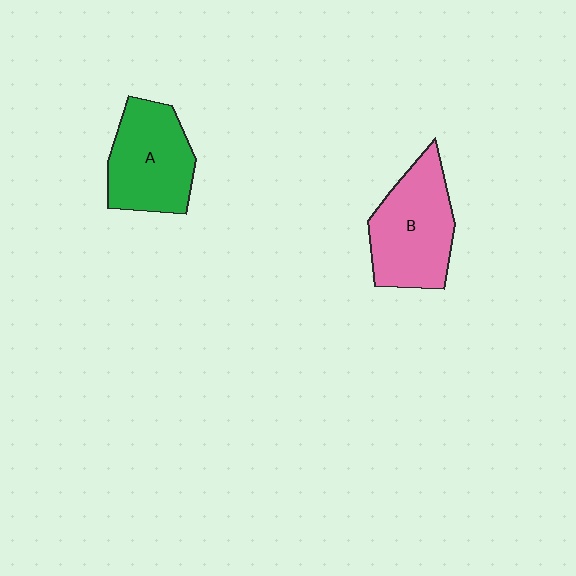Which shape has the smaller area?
Shape A (green).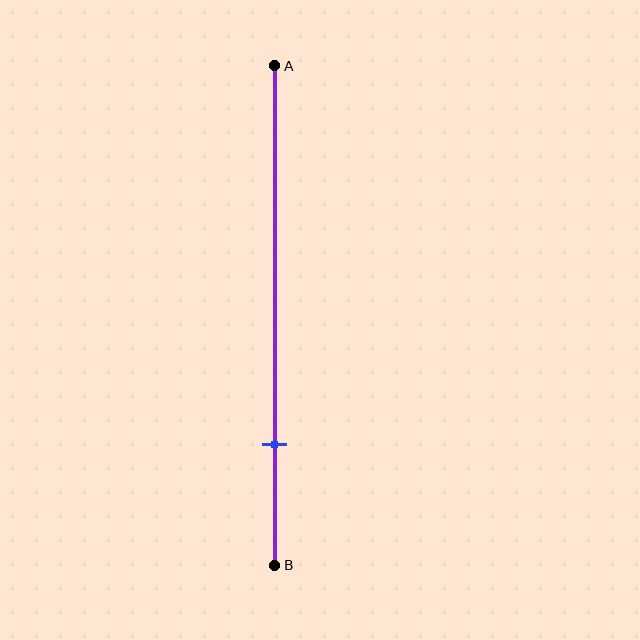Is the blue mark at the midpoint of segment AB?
No, the mark is at about 75% from A, not at the 50% midpoint.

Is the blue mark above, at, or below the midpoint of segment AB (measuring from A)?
The blue mark is below the midpoint of segment AB.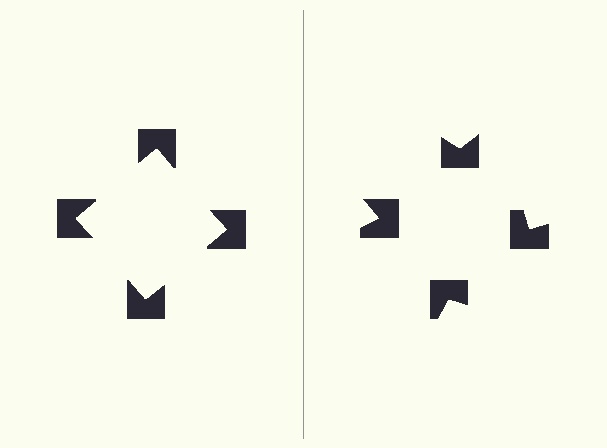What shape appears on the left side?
An illusory square.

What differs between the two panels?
The notched squares are positioned identically on both sides; only the wedge orientations differ. On the left they align to a square; on the right they are misaligned.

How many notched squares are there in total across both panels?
8 — 4 on each side.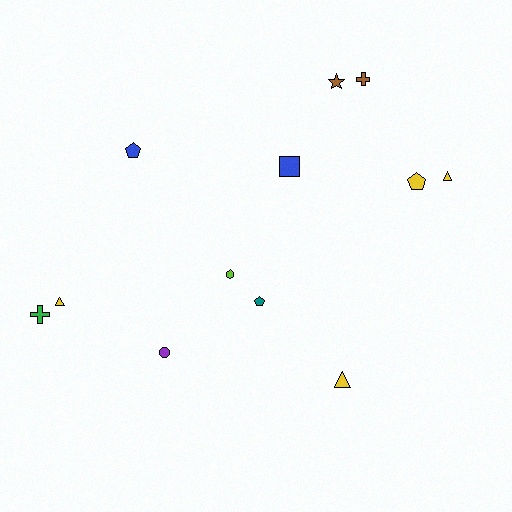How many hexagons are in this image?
There is 1 hexagon.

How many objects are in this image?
There are 12 objects.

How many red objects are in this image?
There are no red objects.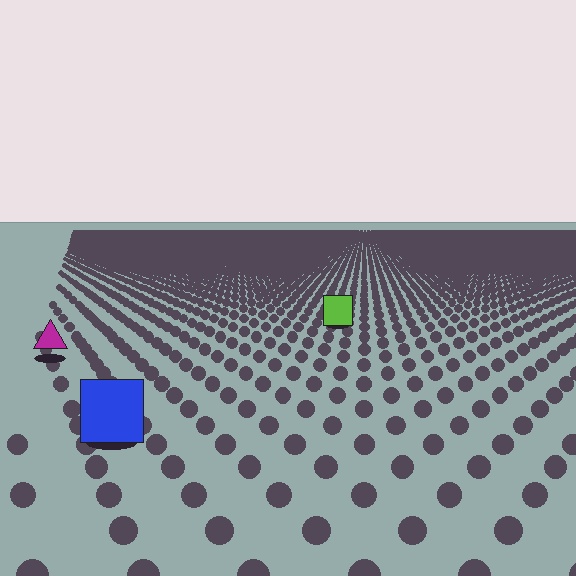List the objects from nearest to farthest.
From nearest to farthest: the blue square, the magenta triangle, the lime square.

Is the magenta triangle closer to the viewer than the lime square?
Yes. The magenta triangle is closer — you can tell from the texture gradient: the ground texture is coarser near it.